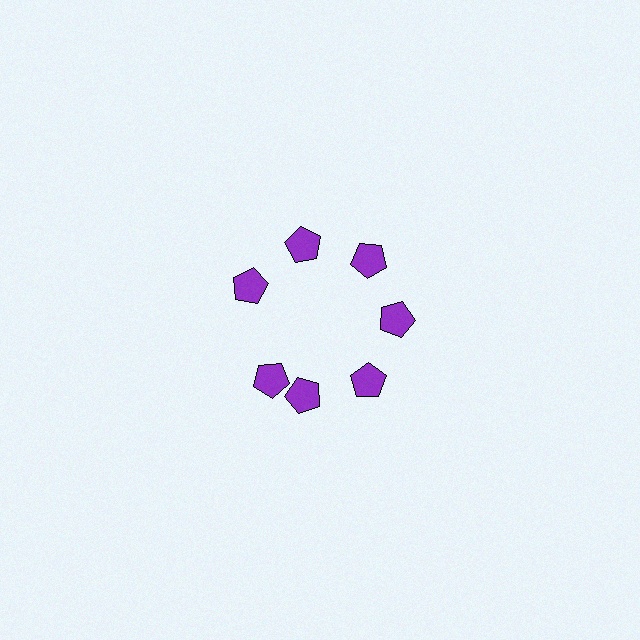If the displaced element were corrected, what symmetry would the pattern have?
It would have 7-fold rotational symmetry — the pattern would map onto itself every 51 degrees.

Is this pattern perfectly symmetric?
No. The 7 purple pentagons are arranged in a ring, but one element near the 8 o'clock position is rotated out of alignment along the ring, breaking the 7-fold rotational symmetry.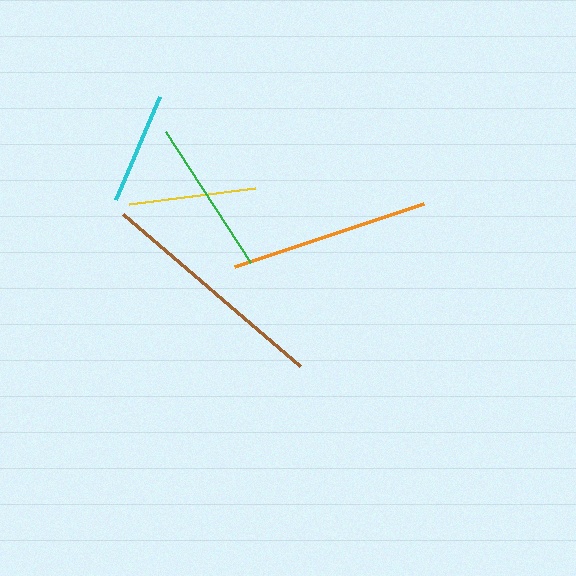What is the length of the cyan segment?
The cyan segment is approximately 112 pixels long.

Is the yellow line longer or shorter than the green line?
The green line is longer than the yellow line.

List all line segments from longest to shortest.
From longest to shortest: brown, orange, green, yellow, cyan.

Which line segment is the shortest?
The cyan line is the shortest at approximately 112 pixels.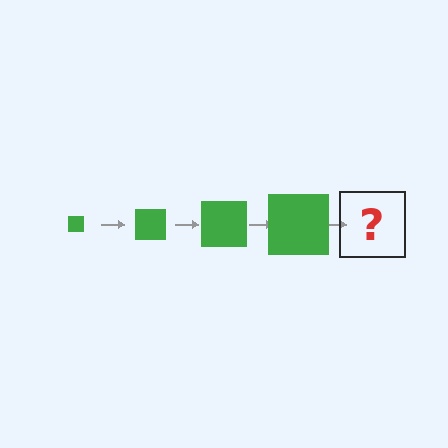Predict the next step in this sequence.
The next step is a green square, larger than the previous one.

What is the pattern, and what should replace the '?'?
The pattern is that the square gets progressively larger each step. The '?' should be a green square, larger than the previous one.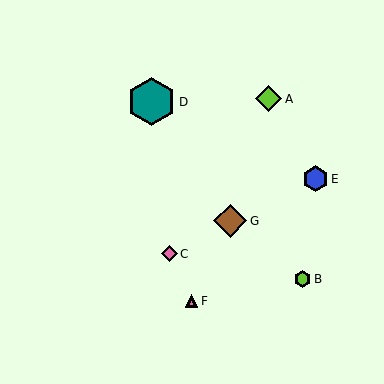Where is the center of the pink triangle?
The center of the pink triangle is at (191, 301).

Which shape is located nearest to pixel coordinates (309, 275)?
The lime hexagon (labeled B) at (302, 279) is nearest to that location.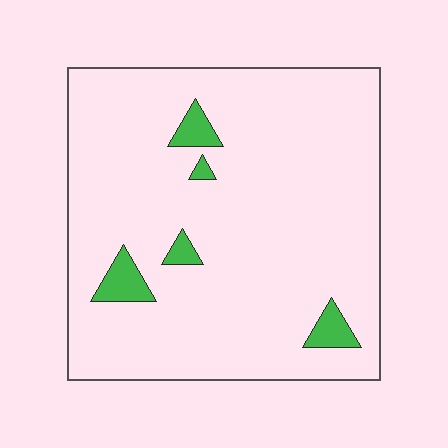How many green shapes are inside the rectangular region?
5.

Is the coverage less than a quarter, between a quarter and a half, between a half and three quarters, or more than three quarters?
Less than a quarter.